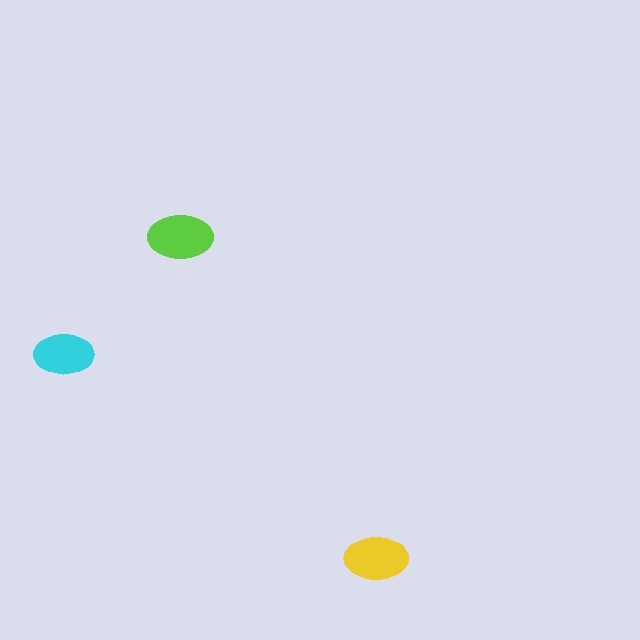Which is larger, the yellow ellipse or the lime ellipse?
The lime one.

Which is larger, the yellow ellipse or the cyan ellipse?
The yellow one.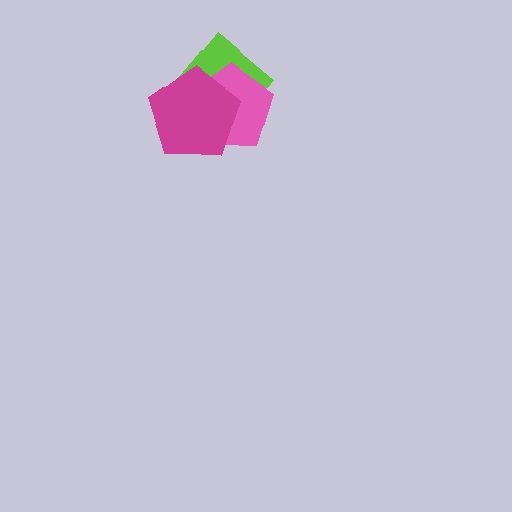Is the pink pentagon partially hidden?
Yes, it is partially covered by another shape.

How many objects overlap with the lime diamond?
2 objects overlap with the lime diamond.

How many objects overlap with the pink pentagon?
2 objects overlap with the pink pentagon.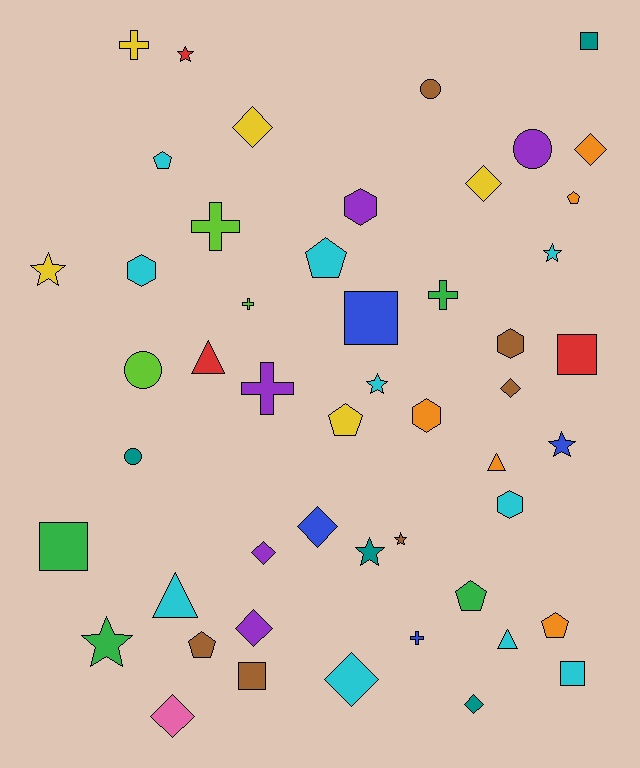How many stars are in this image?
There are 8 stars.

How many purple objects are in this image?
There are 5 purple objects.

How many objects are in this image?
There are 50 objects.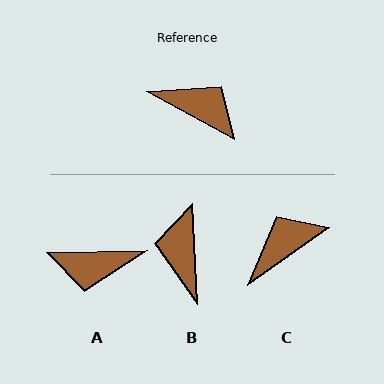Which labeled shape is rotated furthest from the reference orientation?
A, about 151 degrees away.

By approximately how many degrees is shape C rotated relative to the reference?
Approximately 64 degrees counter-clockwise.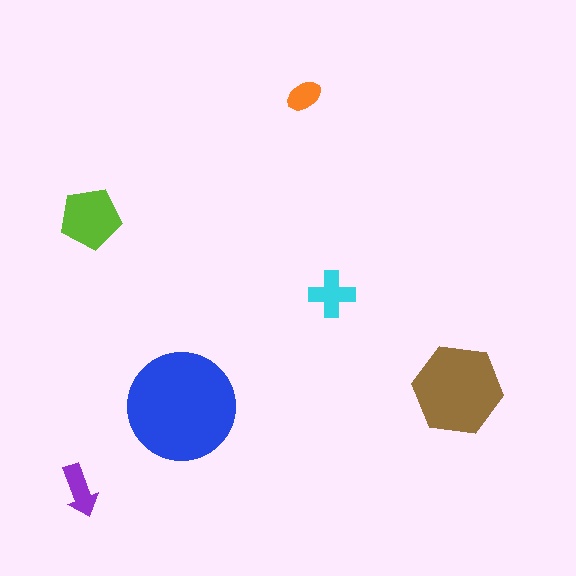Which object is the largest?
The blue circle.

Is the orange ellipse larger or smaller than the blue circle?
Smaller.